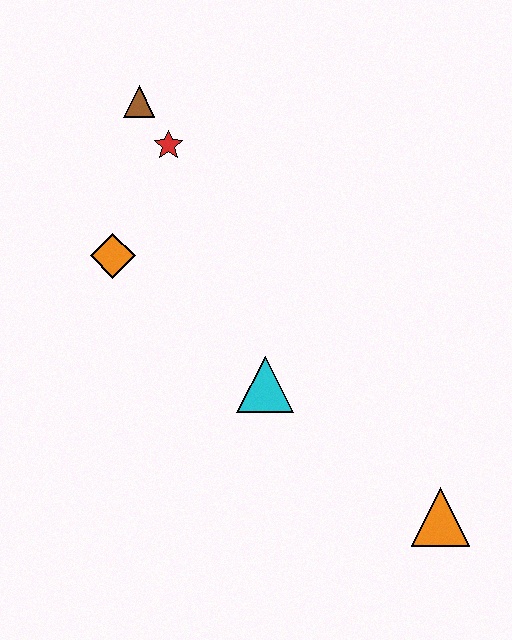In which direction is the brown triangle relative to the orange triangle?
The brown triangle is above the orange triangle.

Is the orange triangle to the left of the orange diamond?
No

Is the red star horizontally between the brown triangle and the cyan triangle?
Yes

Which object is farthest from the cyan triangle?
The brown triangle is farthest from the cyan triangle.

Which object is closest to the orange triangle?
The cyan triangle is closest to the orange triangle.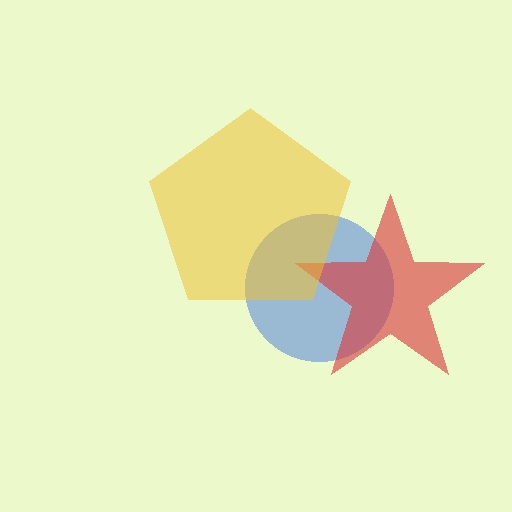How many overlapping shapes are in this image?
There are 3 overlapping shapes in the image.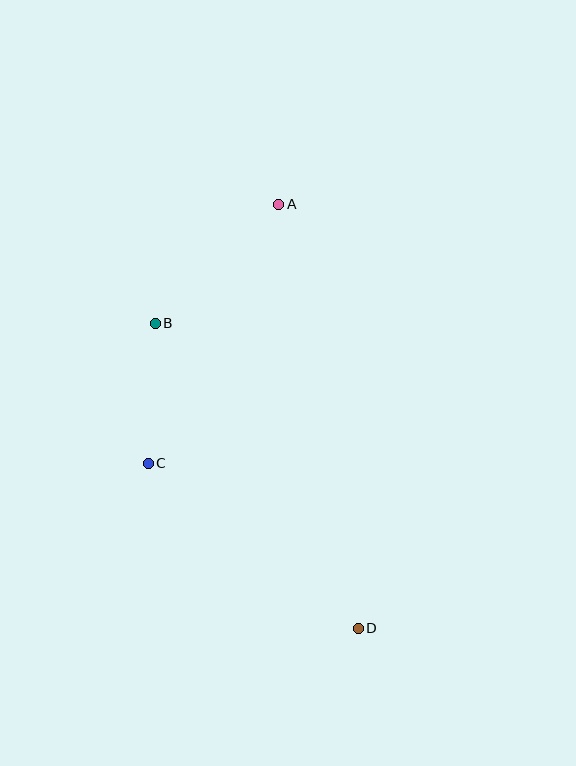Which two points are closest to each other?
Points B and C are closest to each other.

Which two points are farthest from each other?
Points A and D are farthest from each other.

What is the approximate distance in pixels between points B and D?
The distance between B and D is approximately 367 pixels.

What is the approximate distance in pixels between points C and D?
The distance between C and D is approximately 267 pixels.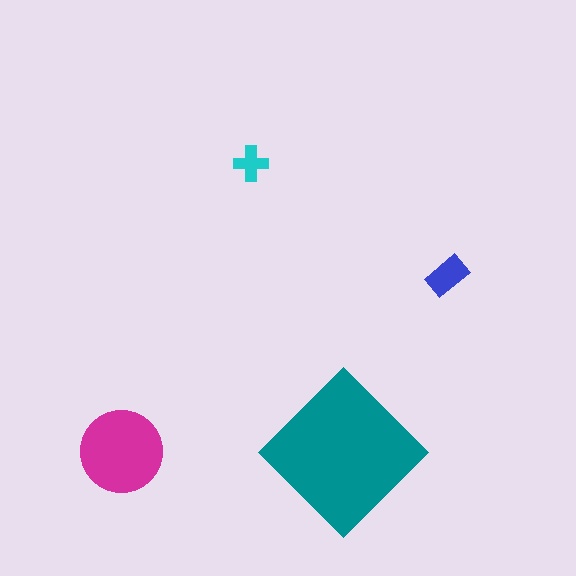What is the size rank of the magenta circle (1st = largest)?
2nd.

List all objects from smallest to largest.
The cyan cross, the blue rectangle, the magenta circle, the teal diamond.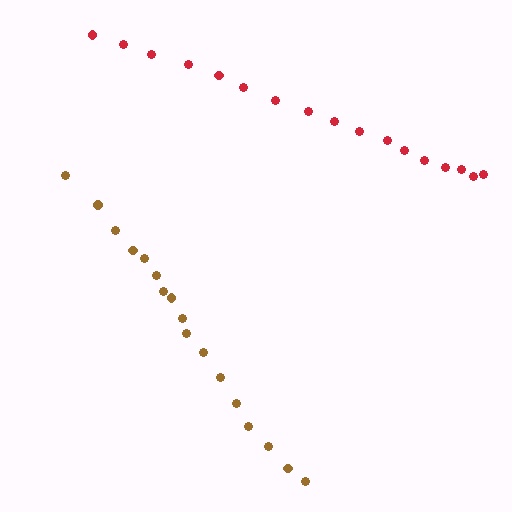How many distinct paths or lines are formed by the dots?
There are 2 distinct paths.